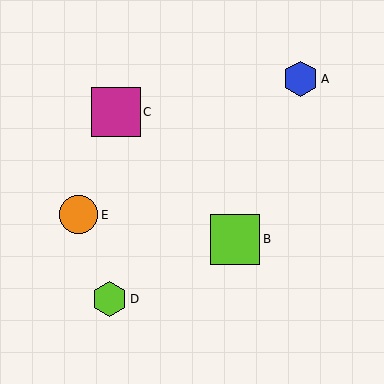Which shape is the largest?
The lime square (labeled B) is the largest.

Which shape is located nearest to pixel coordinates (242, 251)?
The lime square (labeled B) at (235, 239) is nearest to that location.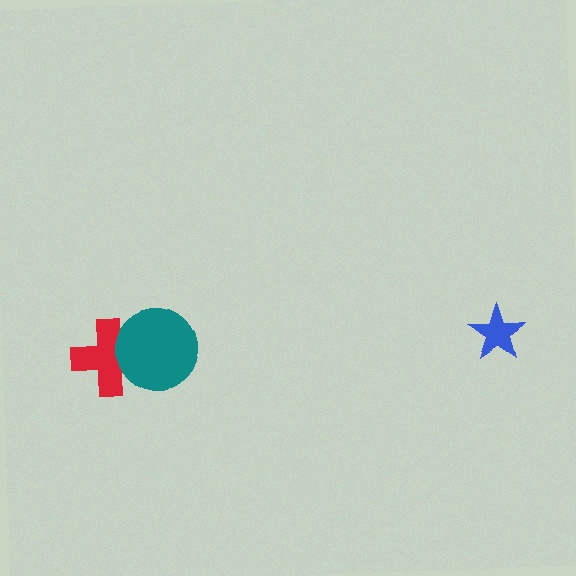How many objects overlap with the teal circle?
1 object overlaps with the teal circle.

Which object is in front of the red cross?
The teal circle is in front of the red cross.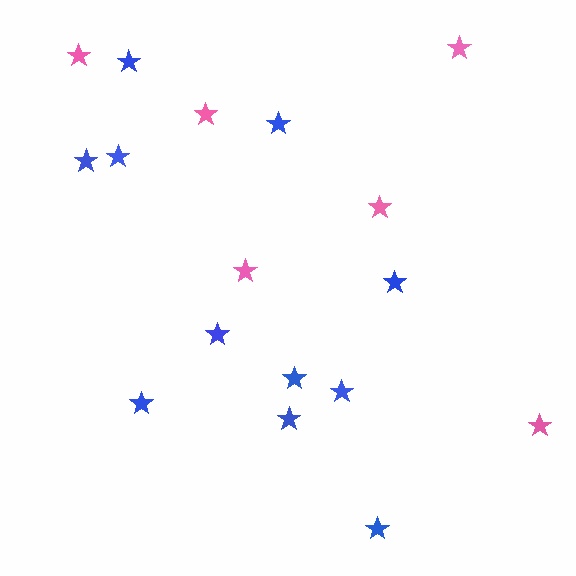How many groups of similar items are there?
There are 2 groups: one group of blue stars (11) and one group of pink stars (6).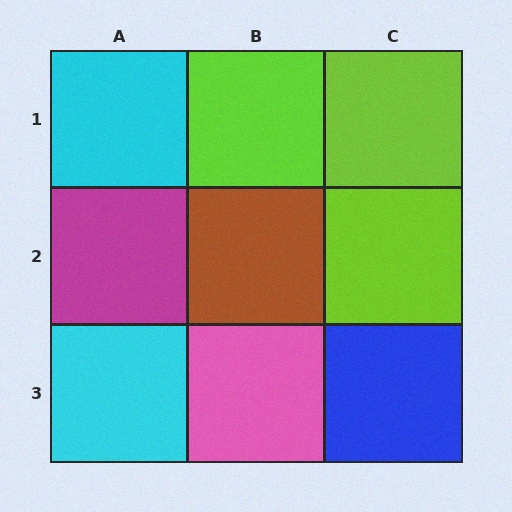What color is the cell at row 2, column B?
Brown.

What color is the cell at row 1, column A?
Cyan.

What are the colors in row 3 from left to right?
Cyan, pink, blue.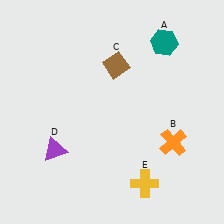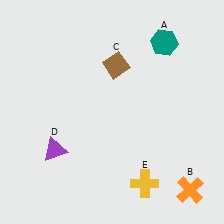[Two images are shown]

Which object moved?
The orange cross (B) moved down.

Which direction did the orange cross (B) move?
The orange cross (B) moved down.